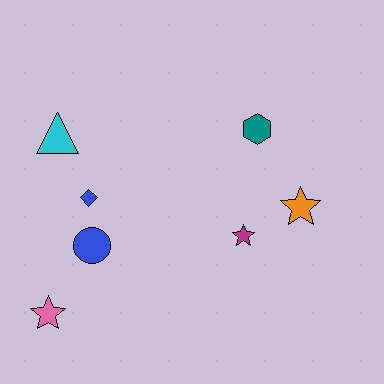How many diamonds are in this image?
There is 1 diamond.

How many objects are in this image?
There are 7 objects.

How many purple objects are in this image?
There are no purple objects.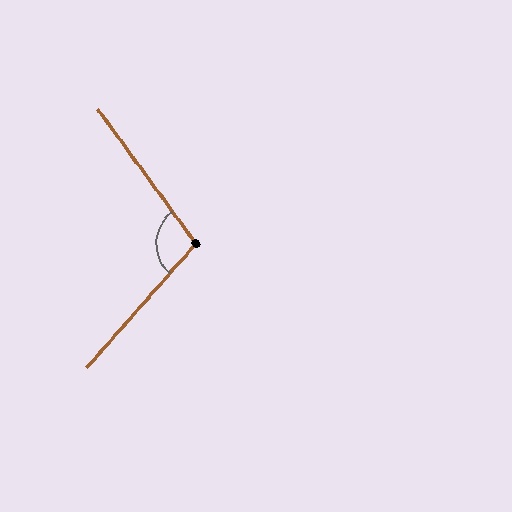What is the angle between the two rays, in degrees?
Approximately 103 degrees.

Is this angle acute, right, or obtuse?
It is obtuse.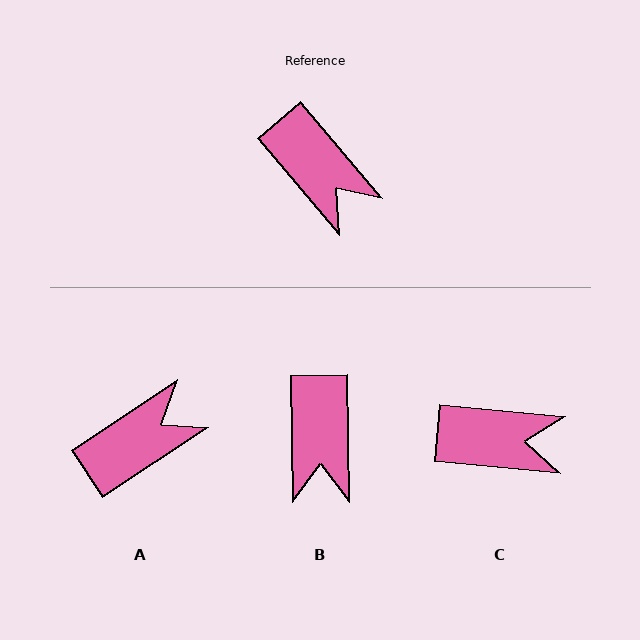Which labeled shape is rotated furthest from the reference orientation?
A, about 83 degrees away.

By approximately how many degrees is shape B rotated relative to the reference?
Approximately 40 degrees clockwise.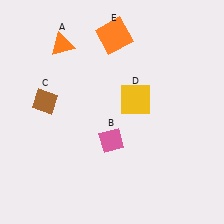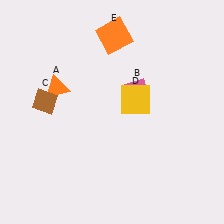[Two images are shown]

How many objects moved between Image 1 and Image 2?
2 objects moved between the two images.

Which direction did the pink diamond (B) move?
The pink diamond (B) moved up.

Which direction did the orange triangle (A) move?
The orange triangle (A) moved down.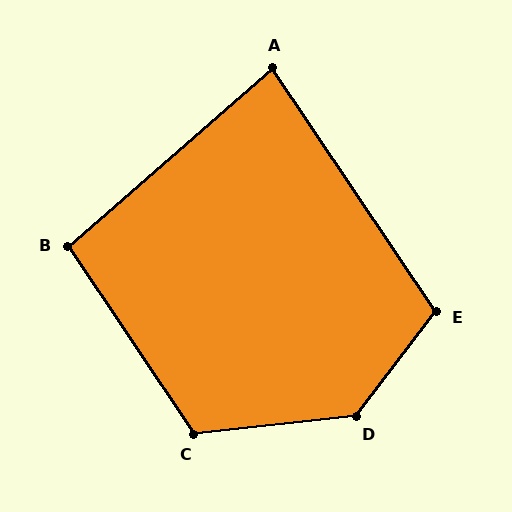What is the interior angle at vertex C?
Approximately 118 degrees (obtuse).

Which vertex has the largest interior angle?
D, at approximately 134 degrees.